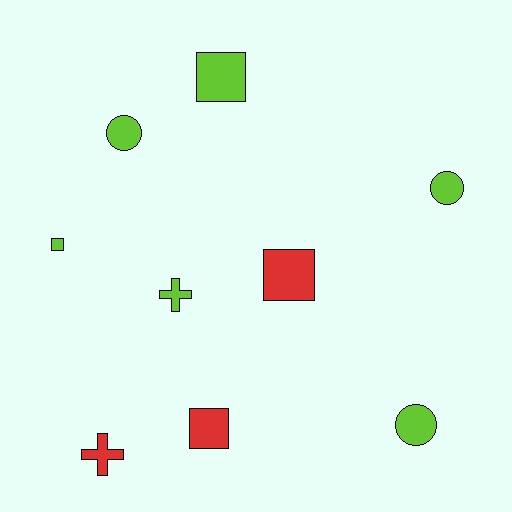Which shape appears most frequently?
Square, with 4 objects.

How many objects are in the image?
There are 9 objects.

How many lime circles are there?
There are 3 lime circles.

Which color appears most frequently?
Lime, with 6 objects.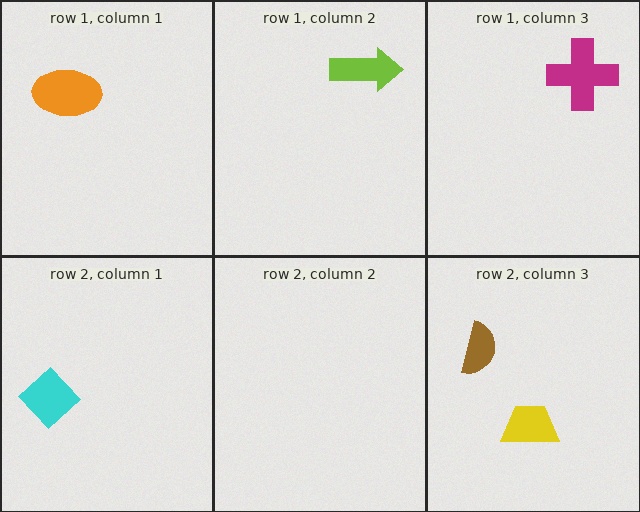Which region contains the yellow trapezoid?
The row 2, column 3 region.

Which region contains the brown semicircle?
The row 2, column 3 region.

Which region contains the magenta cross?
The row 1, column 3 region.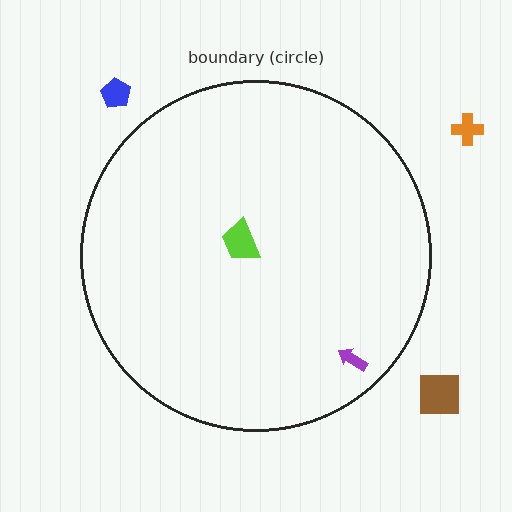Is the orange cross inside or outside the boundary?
Outside.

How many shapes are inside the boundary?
2 inside, 3 outside.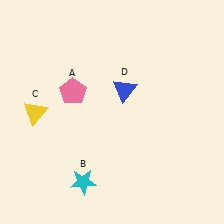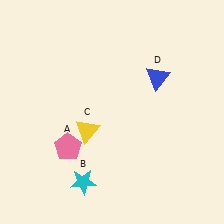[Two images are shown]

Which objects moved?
The objects that moved are: the pink pentagon (A), the yellow triangle (C), the blue triangle (D).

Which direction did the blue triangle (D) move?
The blue triangle (D) moved right.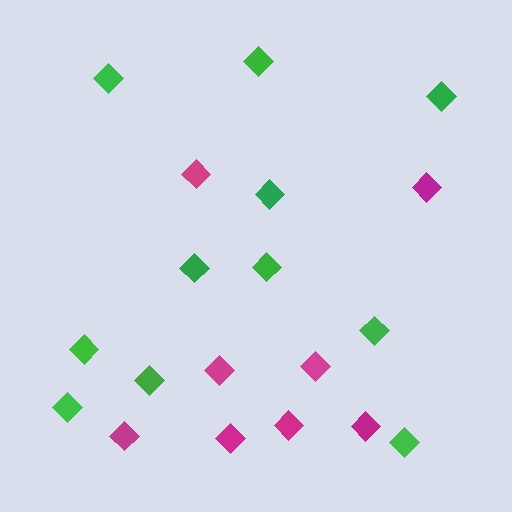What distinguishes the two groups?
There are 2 groups: one group of green diamonds (11) and one group of magenta diamonds (8).